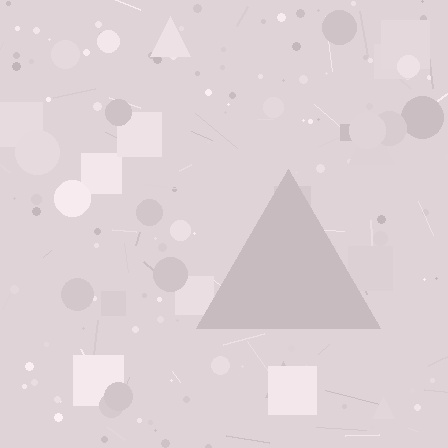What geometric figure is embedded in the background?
A triangle is embedded in the background.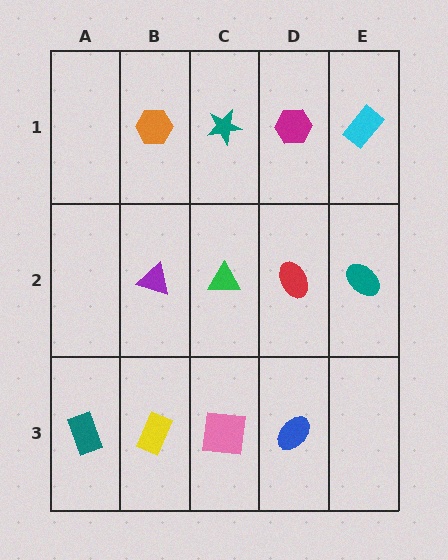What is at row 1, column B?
An orange hexagon.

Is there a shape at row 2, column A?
No, that cell is empty.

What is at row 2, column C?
A green triangle.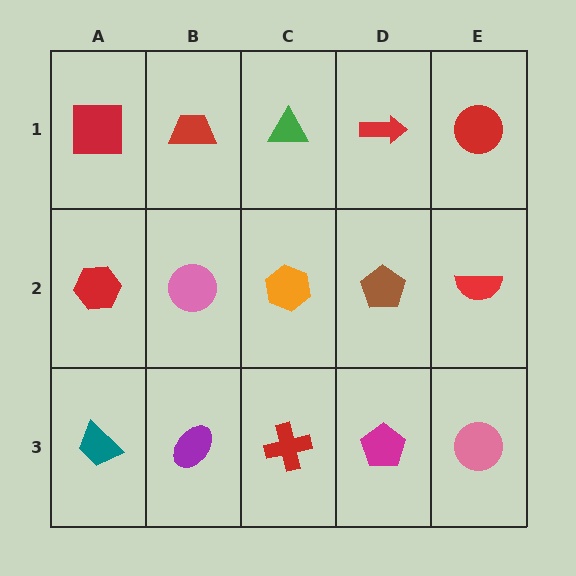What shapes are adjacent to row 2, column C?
A green triangle (row 1, column C), a red cross (row 3, column C), a pink circle (row 2, column B), a brown pentagon (row 2, column D).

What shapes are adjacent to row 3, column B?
A pink circle (row 2, column B), a teal trapezoid (row 3, column A), a red cross (row 3, column C).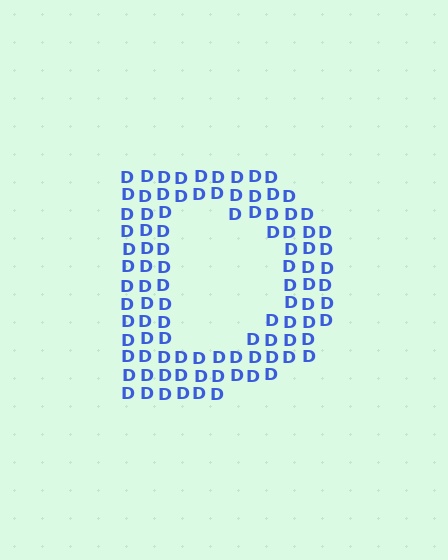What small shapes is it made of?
It is made of small letter D's.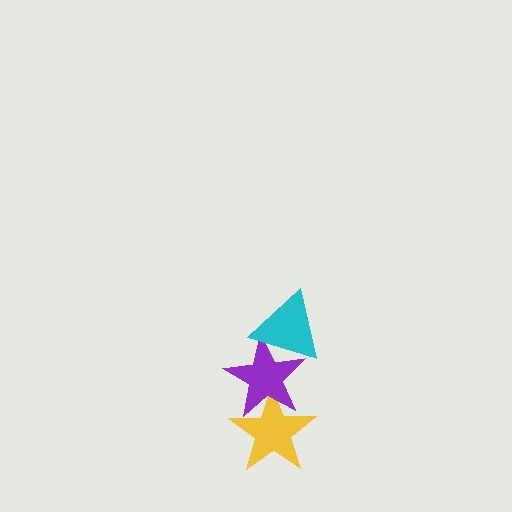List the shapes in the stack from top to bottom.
From top to bottom: the cyan triangle, the purple star, the yellow star.